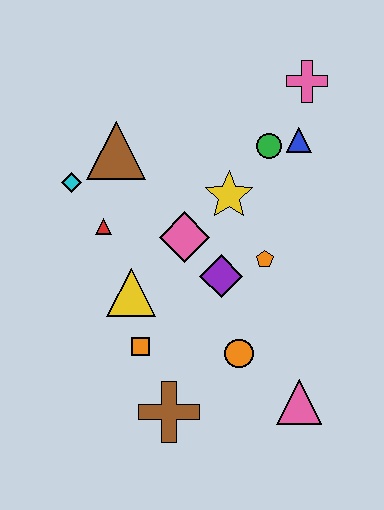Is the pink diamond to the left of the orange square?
No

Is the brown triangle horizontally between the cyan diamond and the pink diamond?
Yes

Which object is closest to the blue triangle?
The green circle is closest to the blue triangle.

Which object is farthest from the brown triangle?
The pink triangle is farthest from the brown triangle.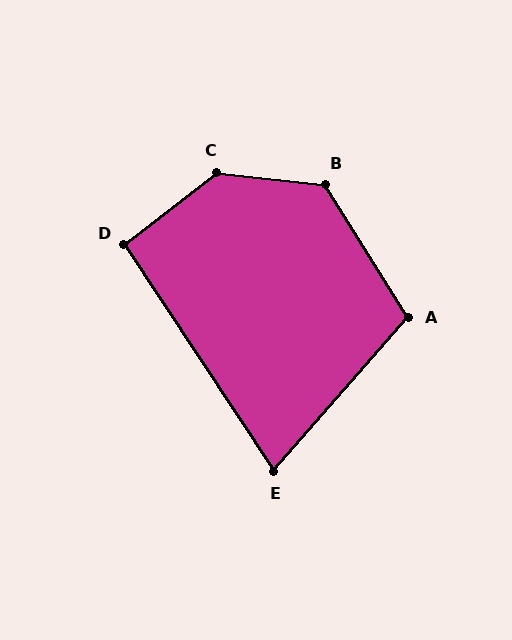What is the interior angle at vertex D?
Approximately 94 degrees (approximately right).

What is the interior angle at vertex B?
Approximately 128 degrees (obtuse).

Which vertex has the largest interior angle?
C, at approximately 136 degrees.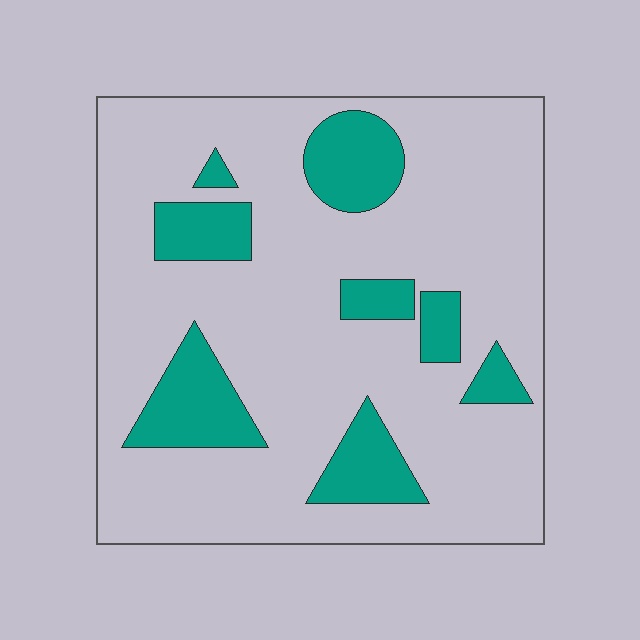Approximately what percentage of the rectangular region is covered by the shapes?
Approximately 20%.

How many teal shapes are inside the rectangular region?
8.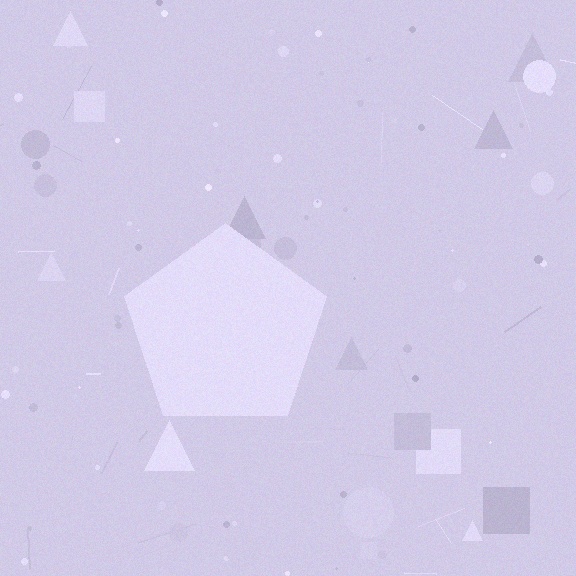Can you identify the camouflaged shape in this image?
The camouflaged shape is a pentagon.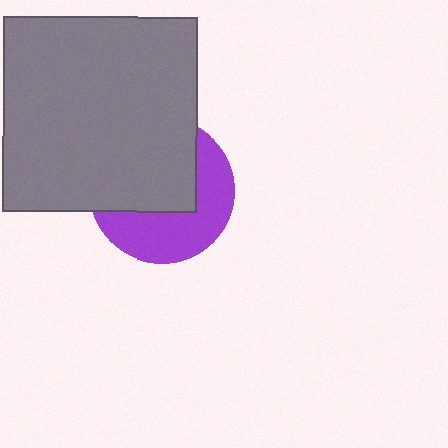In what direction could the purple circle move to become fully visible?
The purple circle could move toward the lower-right. That would shift it out from behind the gray square entirely.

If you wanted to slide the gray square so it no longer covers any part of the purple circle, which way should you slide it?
Slide it toward the upper-left — that is the most direct way to separate the two shapes.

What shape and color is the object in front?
The object in front is a gray square.